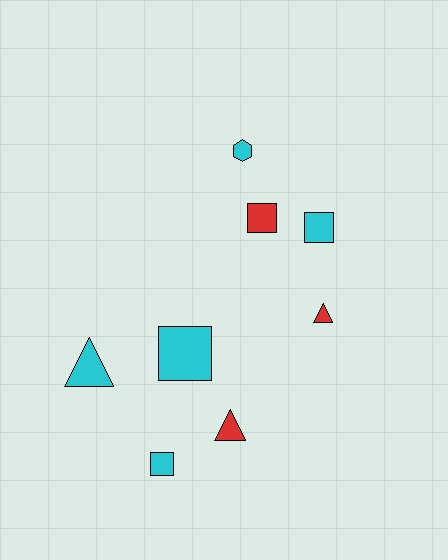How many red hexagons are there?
There are no red hexagons.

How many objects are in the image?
There are 8 objects.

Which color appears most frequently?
Cyan, with 5 objects.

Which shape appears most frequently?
Square, with 4 objects.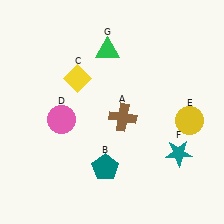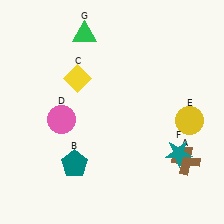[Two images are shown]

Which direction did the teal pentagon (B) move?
The teal pentagon (B) moved left.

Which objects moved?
The objects that moved are: the brown cross (A), the teal pentagon (B), the green triangle (G).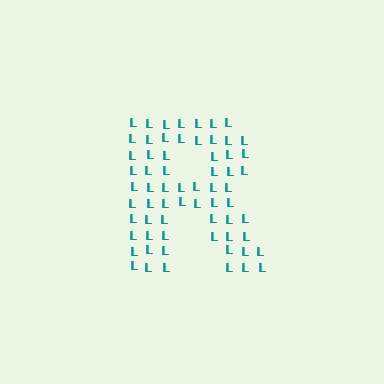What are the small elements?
The small elements are letter L's.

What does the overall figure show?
The overall figure shows the letter R.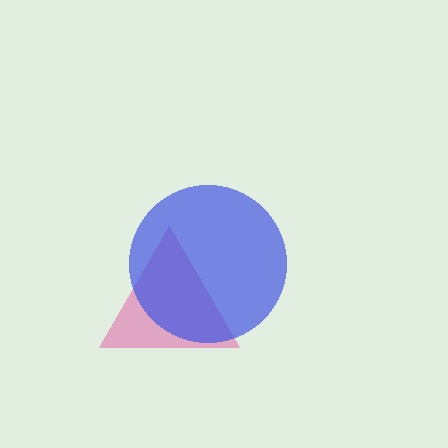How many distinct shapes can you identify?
There are 2 distinct shapes: a pink triangle, a blue circle.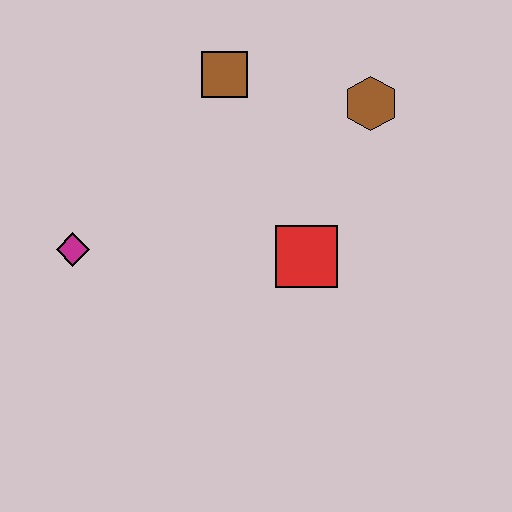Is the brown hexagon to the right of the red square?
Yes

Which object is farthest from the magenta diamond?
The brown hexagon is farthest from the magenta diamond.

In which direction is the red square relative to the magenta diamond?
The red square is to the right of the magenta diamond.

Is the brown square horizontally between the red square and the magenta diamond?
Yes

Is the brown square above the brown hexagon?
Yes